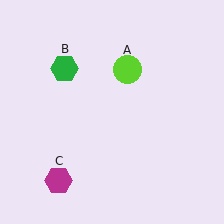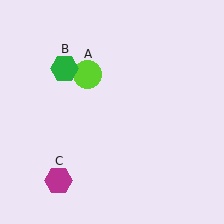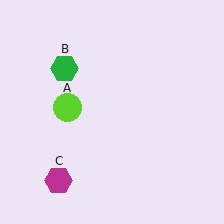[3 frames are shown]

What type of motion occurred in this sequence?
The lime circle (object A) rotated counterclockwise around the center of the scene.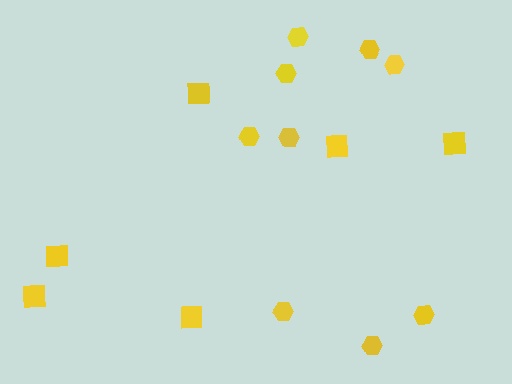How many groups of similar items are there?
There are 2 groups: one group of hexagons (9) and one group of squares (6).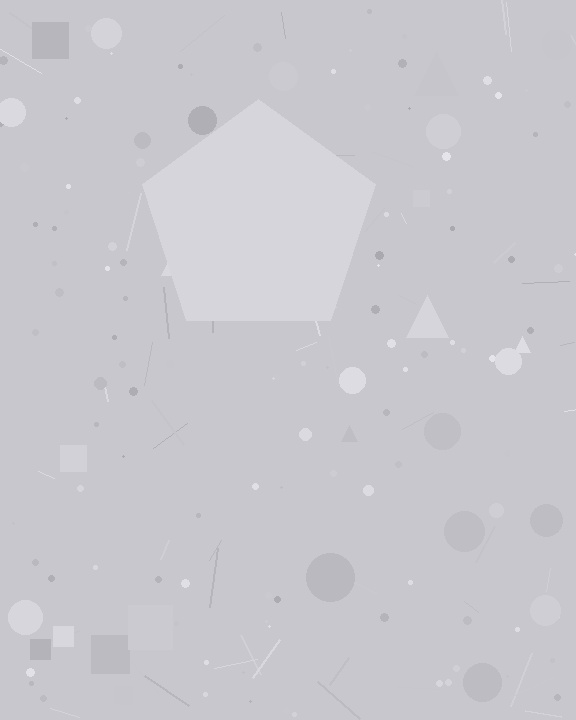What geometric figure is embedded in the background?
A pentagon is embedded in the background.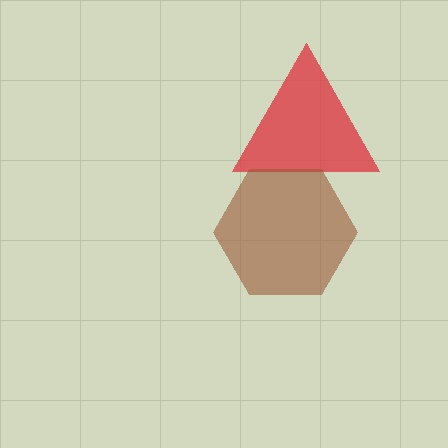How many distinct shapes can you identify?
There are 2 distinct shapes: a red triangle, a brown hexagon.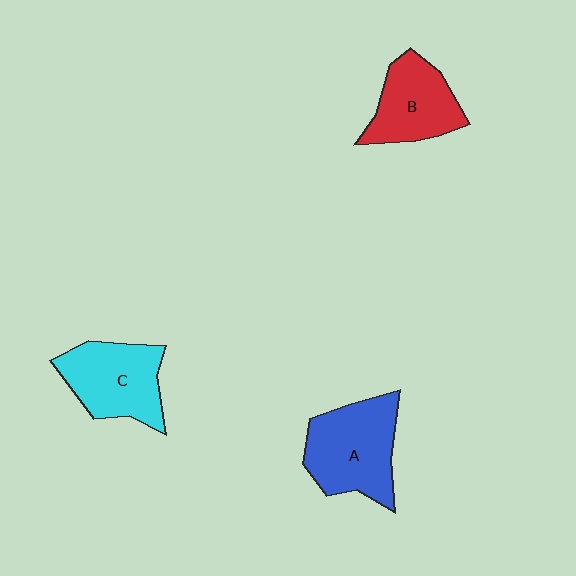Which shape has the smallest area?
Shape B (red).